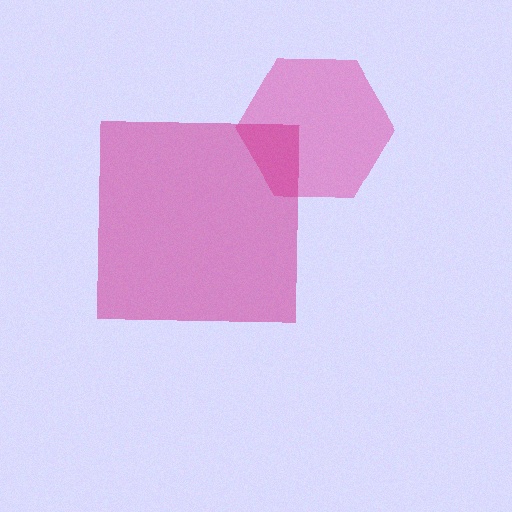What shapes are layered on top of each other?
The layered shapes are: a pink hexagon, a magenta square.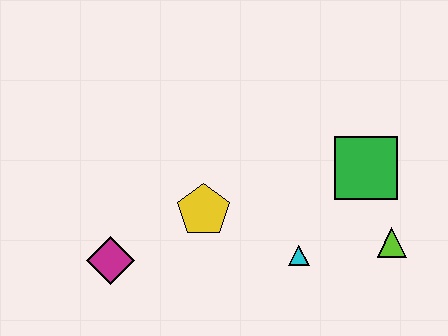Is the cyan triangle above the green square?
No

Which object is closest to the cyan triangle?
The lime triangle is closest to the cyan triangle.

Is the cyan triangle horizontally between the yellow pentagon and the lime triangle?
Yes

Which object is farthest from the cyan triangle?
The magenta diamond is farthest from the cyan triangle.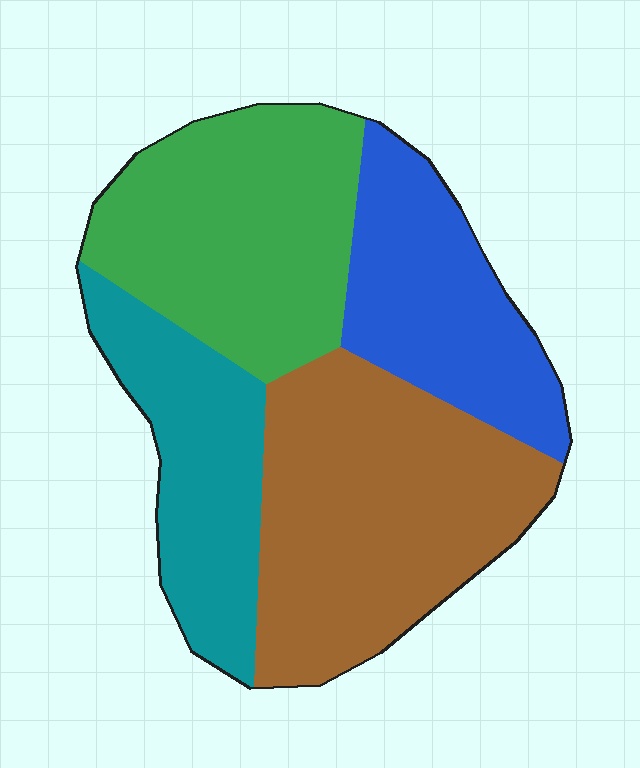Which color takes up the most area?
Brown, at roughly 35%.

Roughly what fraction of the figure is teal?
Teal takes up about one fifth (1/5) of the figure.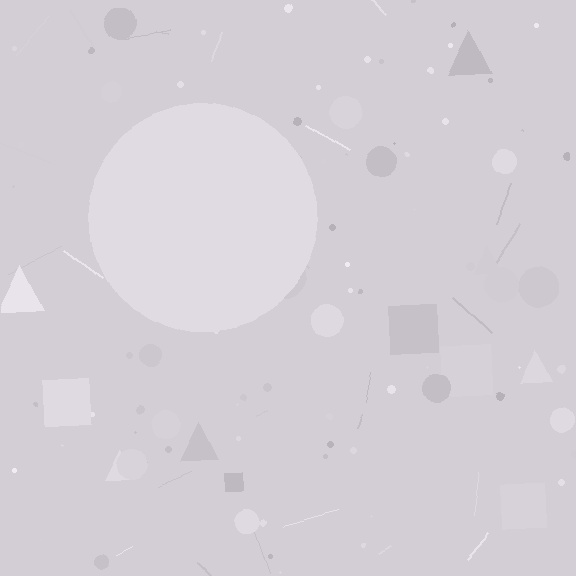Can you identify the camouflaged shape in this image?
The camouflaged shape is a circle.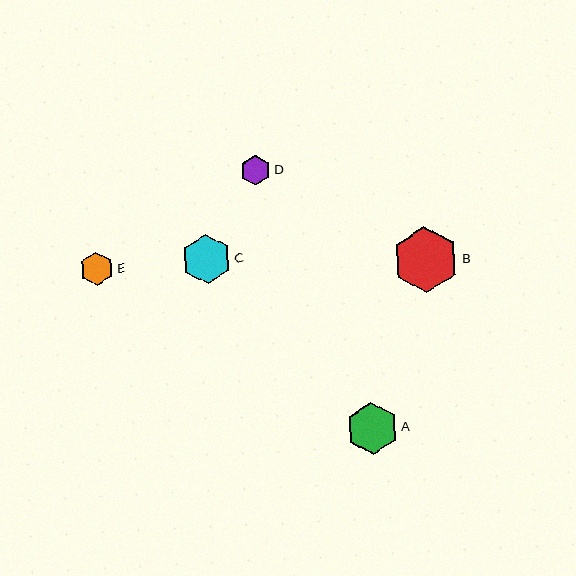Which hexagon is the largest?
Hexagon B is the largest with a size of approximately 66 pixels.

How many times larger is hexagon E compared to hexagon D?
Hexagon E is approximately 1.1 times the size of hexagon D.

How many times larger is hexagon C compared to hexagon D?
Hexagon C is approximately 1.6 times the size of hexagon D.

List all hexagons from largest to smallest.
From largest to smallest: B, A, C, E, D.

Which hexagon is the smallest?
Hexagon D is the smallest with a size of approximately 30 pixels.